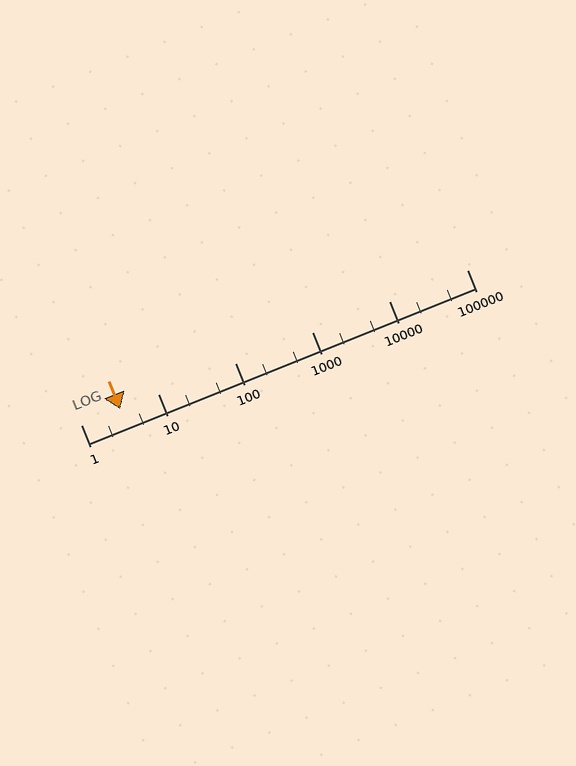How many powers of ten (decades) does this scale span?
The scale spans 5 decades, from 1 to 100000.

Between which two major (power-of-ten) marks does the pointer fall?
The pointer is between 1 and 10.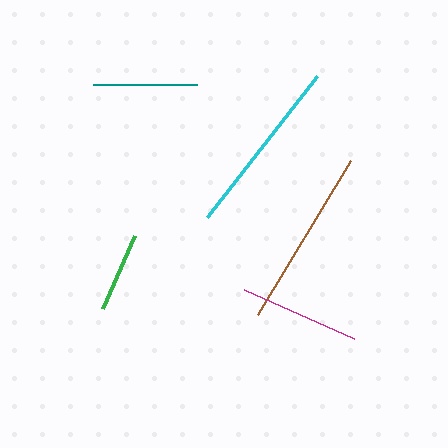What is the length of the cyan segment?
The cyan segment is approximately 180 pixels long.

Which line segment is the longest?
The cyan line is the longest at approximately 180 pixels.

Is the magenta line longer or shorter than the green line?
The magenta line is longer than the green line.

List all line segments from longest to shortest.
From longest to shortest: cyan, brown, magenta, teal, green.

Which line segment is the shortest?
The green line is the shortest at approximately 80 pixels.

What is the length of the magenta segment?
The magenta segment is approximately 120 pixels long.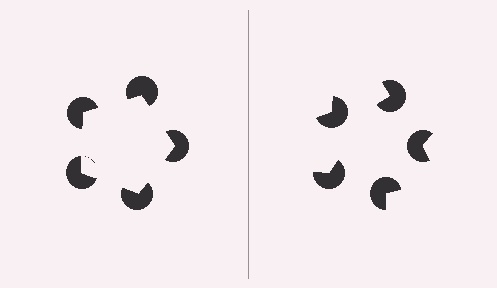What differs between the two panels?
The pac-man discs are positioned identically on both sides; only the wedge orientations differ. On the left they align to a pentagon; on the right they are misaligned.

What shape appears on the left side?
An illusory pentagon.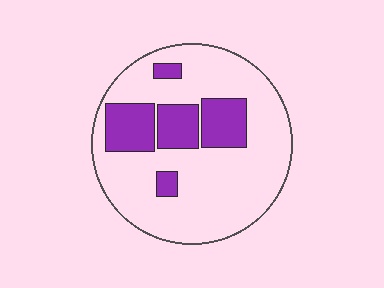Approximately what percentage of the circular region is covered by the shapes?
Approximately 25%.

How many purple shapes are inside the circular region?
5.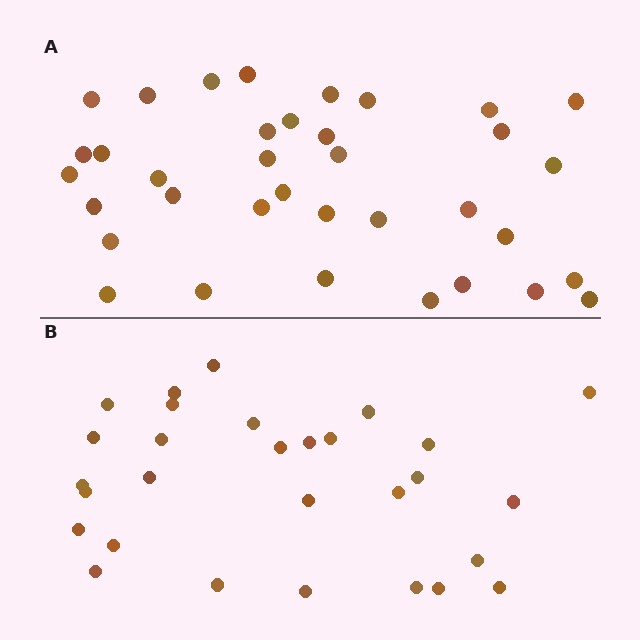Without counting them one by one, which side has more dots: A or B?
Region A (the top region) has more dots.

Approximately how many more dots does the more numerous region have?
Region A has roughly 8 or so more dots than region B.